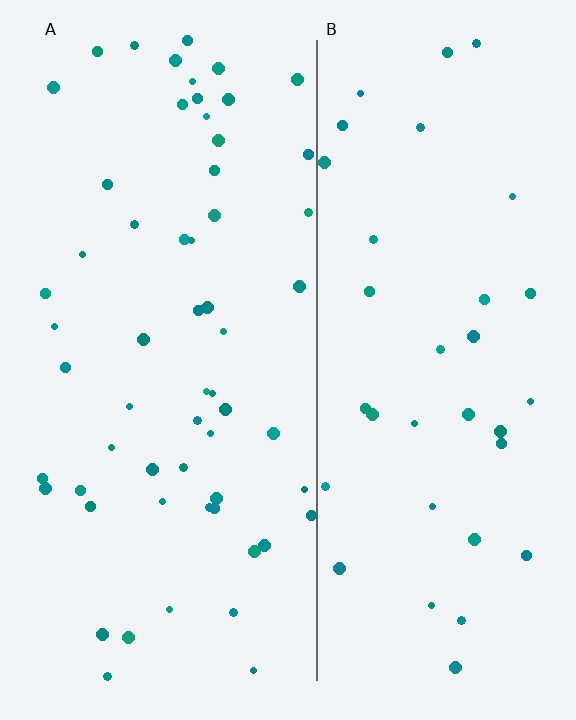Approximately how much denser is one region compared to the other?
Approximately 1.6× — region A over region B.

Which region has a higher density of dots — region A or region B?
A (the left).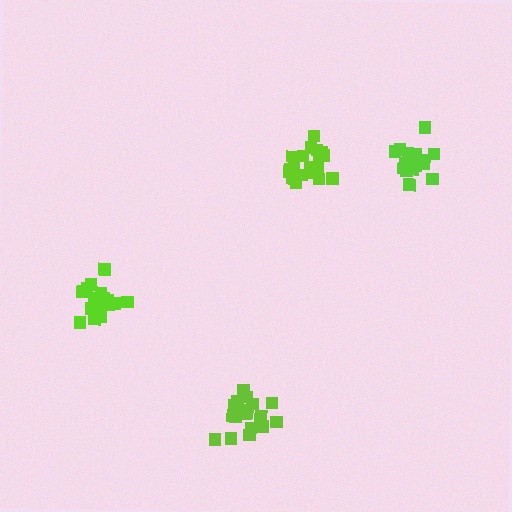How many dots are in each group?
Group 1: 20 dots, Group 2: 18 dots, Group 3: 20 dots, Group 4: 19 dots (77 total).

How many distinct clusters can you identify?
There are 4 distinct clusters.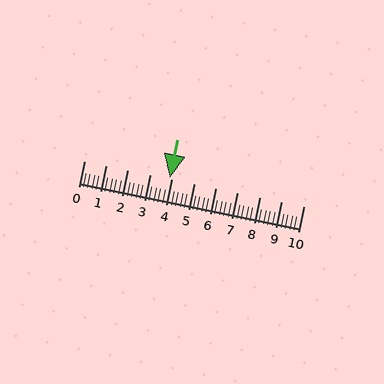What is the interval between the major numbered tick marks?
The major tick marks are spaced 1 units apart.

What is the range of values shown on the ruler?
The ruler shows values from 0 to 10.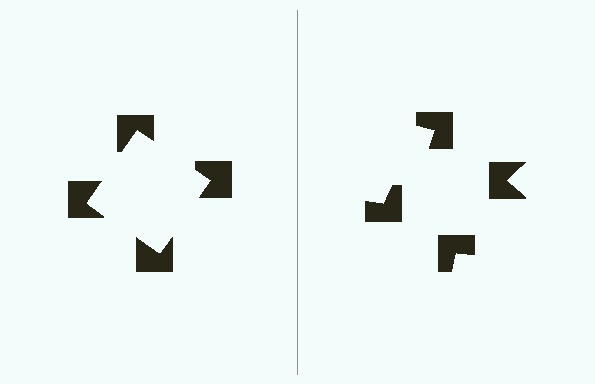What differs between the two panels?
The notched squares are positioned identically on both sides; only the wedge orientations differ. On the left they align to a square; on the right they are misaligned.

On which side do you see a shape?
An illusory square appears on the left side. On the right side the wedge cuts are rotated, so no coherent shape forms.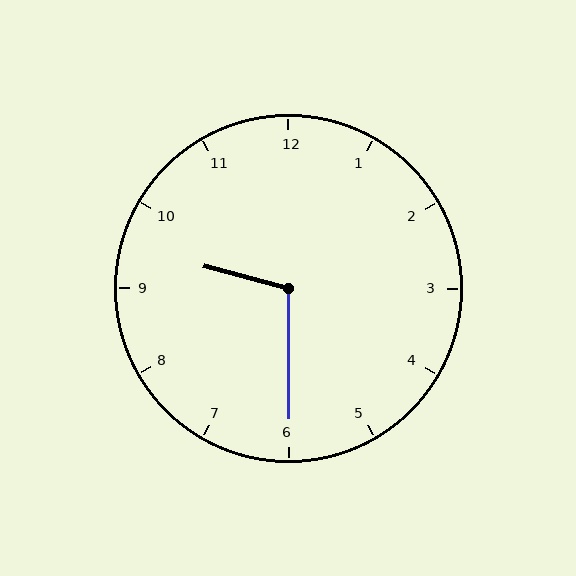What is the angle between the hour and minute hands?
Approximately 105 degrees.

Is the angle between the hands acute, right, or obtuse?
It is obtuse.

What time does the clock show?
9:30.